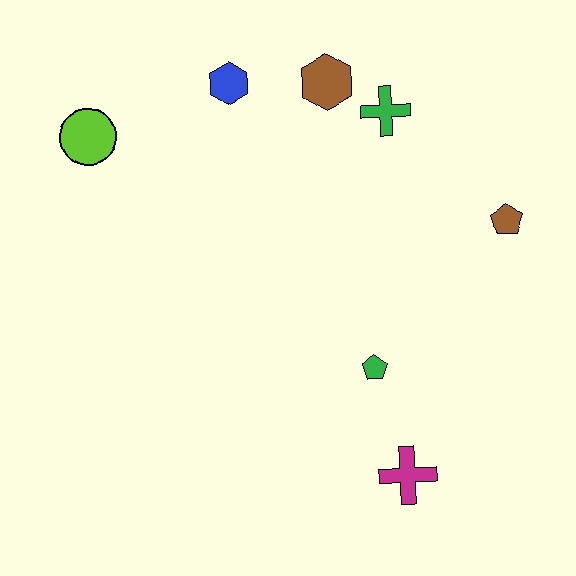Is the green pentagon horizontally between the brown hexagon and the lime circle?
No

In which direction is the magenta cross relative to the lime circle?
The magenta cross is below the lime circle.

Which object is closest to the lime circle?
The blue hexagon is closest to the lime circle.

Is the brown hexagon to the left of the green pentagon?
Yes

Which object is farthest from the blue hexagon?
The magenta cross is farthest from the blue hexagon.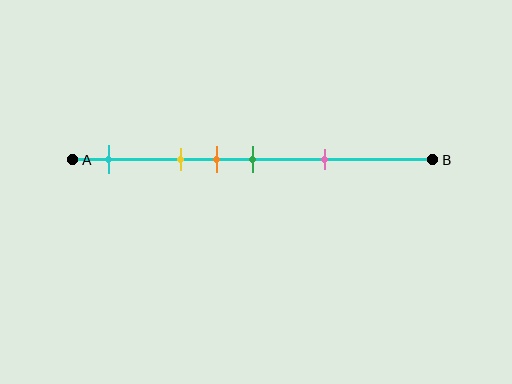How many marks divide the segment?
There are 5 marks dividing the segment.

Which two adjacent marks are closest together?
The orange and green marks are the closest adjacent pair.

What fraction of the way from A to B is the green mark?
The green mark is approximately 50% (0.5) of the way from A to B.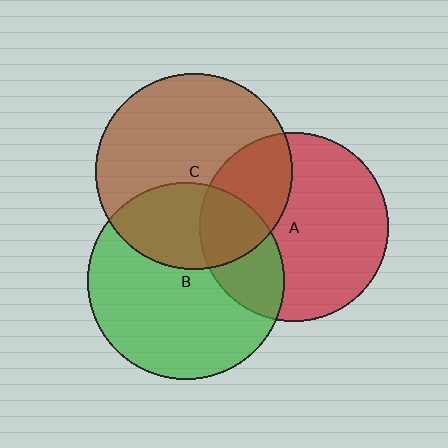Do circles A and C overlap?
Yes.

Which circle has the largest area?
Circle B (green).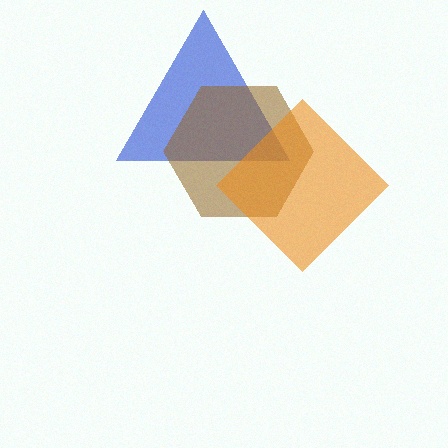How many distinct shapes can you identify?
There are 3 distinct shapes: a blue triangle, a brown hexagon, an orange diamond.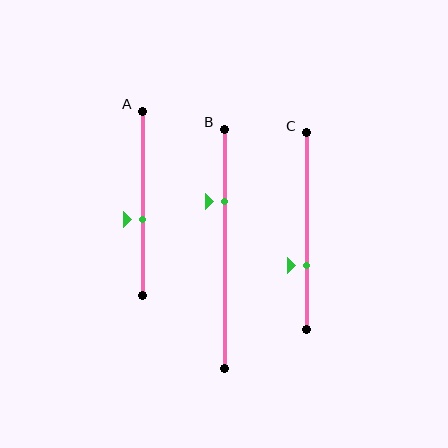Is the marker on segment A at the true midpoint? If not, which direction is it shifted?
No, the marker on segment A is shifted downward by about 9% of the segment length.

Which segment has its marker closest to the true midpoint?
Segment A has its marker closest to the true midpoint.